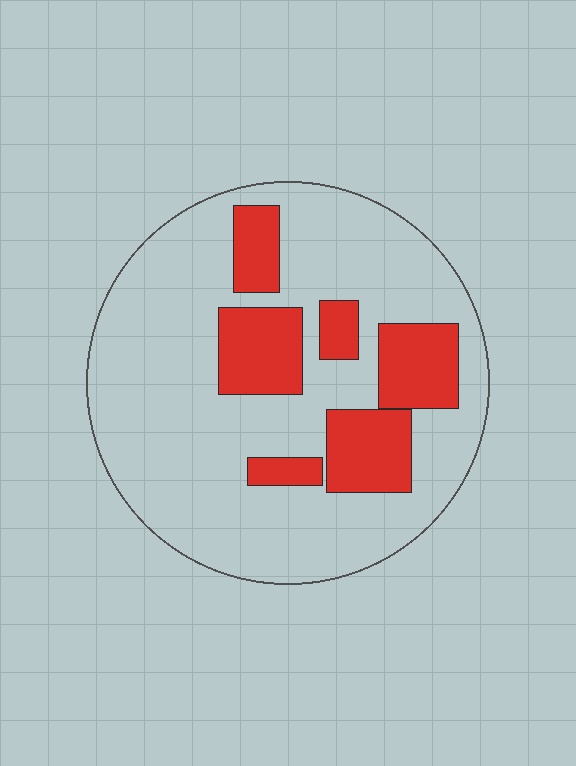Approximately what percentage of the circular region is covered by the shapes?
Approximately 25%.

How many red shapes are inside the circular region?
6.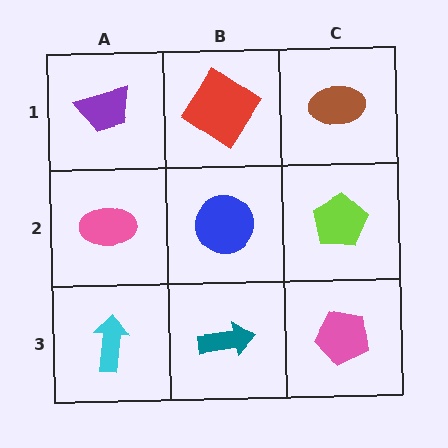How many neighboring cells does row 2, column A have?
3.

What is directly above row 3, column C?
A lime pentagon.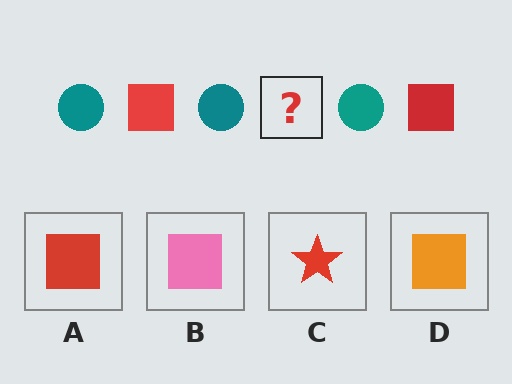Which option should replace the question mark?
Option A.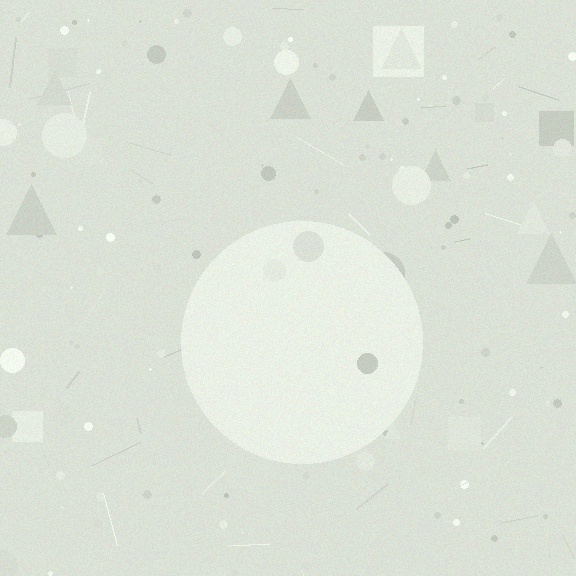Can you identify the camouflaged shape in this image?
The camouflaged shape is a circle.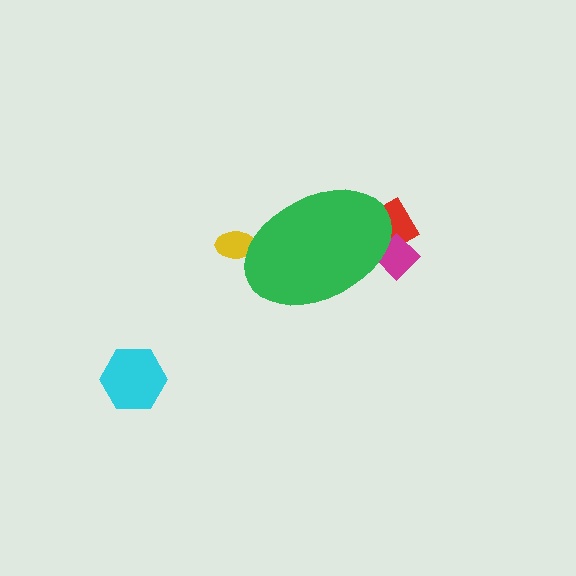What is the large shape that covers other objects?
A green ellipse.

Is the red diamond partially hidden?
Yes, the red diamond is partially hidden behind the green ellipse.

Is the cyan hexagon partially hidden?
No, the cyan hexagon is fully visible.